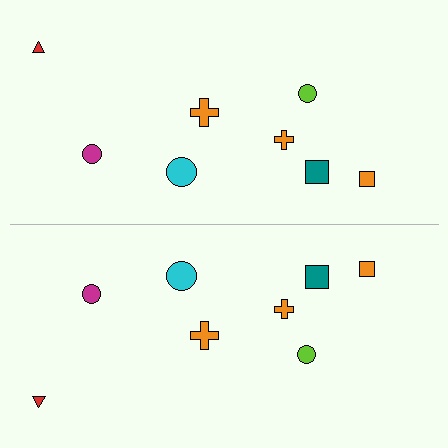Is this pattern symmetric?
Yes, this pattern has bilateral (reflection) symmetry.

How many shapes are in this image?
There are 16 shapes in this image.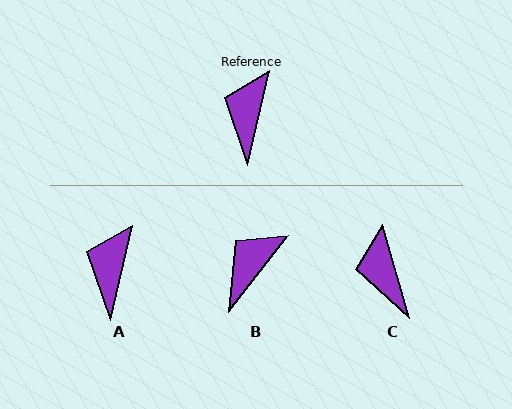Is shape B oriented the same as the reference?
No, it is off by about 25 degrees.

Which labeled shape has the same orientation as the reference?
A.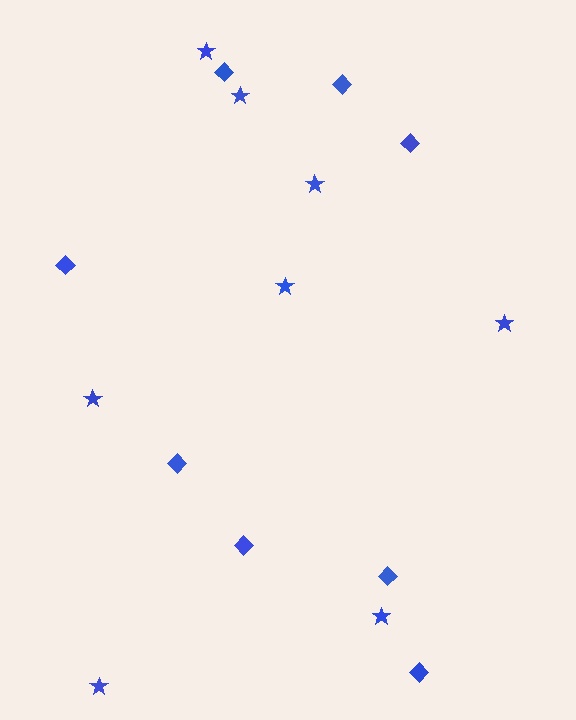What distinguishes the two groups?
There are 2 groups: one group of diamonds (8) and one group of stars (8).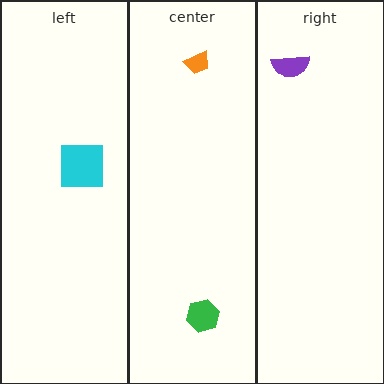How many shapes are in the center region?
2.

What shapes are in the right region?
The purple semicircle.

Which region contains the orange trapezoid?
The center region.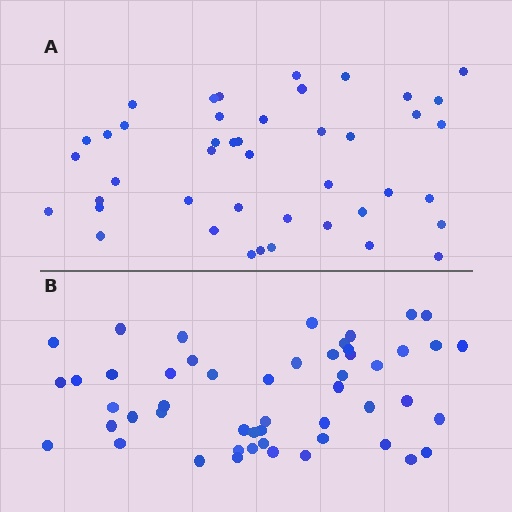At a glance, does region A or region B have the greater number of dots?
Region B (the bottom region) has more dots.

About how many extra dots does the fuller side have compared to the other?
Region B has roughly 8 or so more dots than region A.